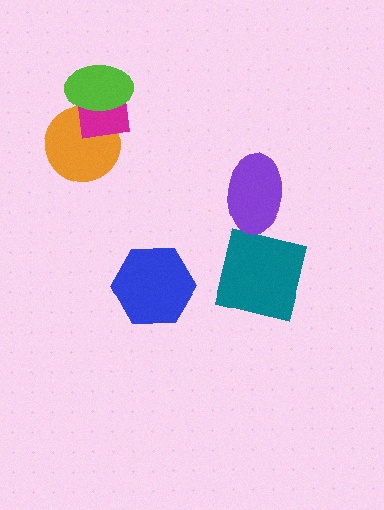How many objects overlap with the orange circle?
2 objects overlap with the orange circle.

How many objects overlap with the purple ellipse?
0 objects overlap with the purple ellipse.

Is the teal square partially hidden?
No, no other shape covers it.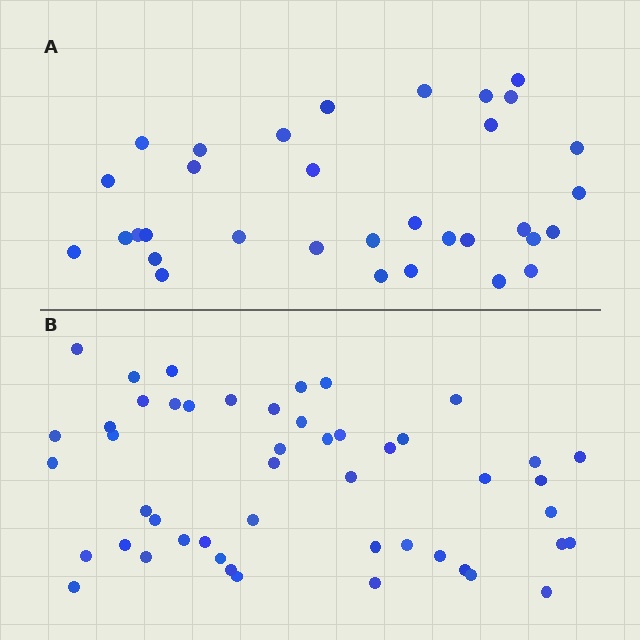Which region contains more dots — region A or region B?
Region B (the bottom region) has more dots.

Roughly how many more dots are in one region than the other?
Region B has approximately 15 more dots than region A.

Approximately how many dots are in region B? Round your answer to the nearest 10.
About 50 dots. (The exact count is 49, which rounds to 50.)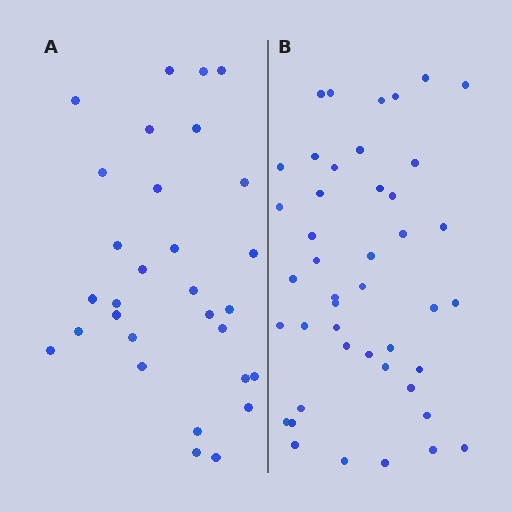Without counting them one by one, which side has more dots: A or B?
Region B (the right region) has more dots.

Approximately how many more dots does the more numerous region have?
Region B has approximately 15 more dots than region A.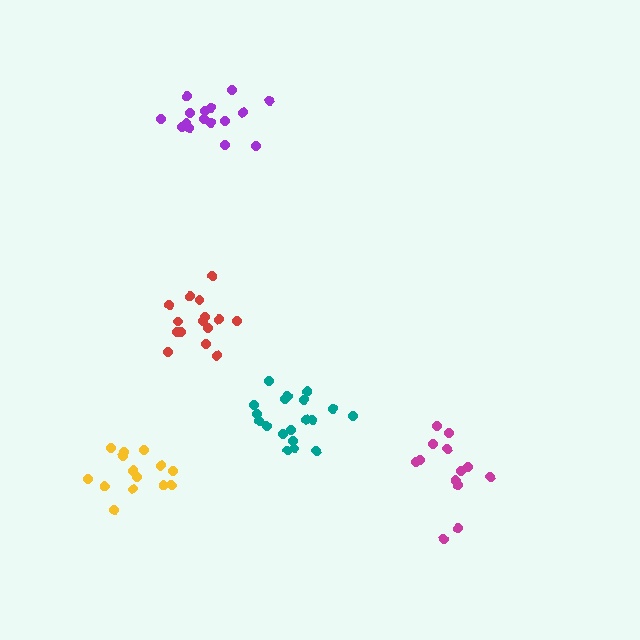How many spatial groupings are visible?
There are 5 spatial groupings.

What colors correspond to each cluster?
The clusters are colored: yellow, red, teal, magenta, purple.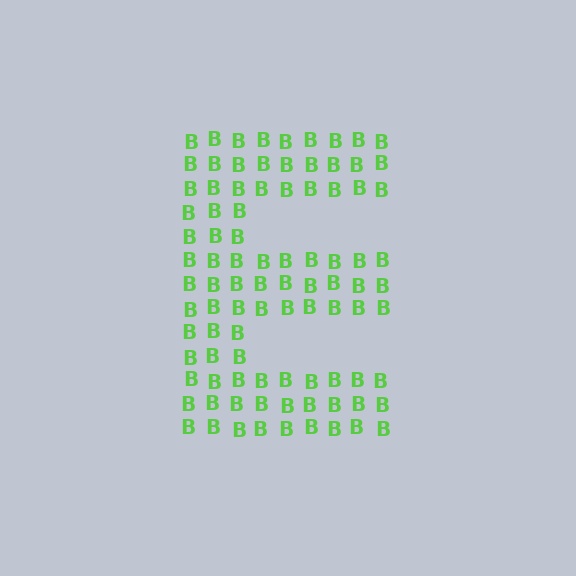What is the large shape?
The large shape is the letter E.